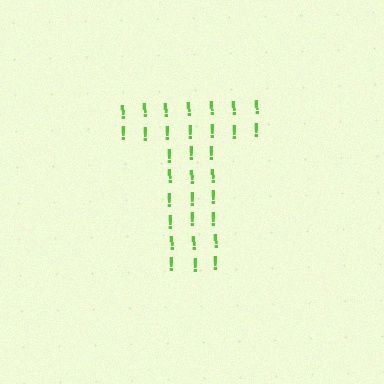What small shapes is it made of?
It is made of small exclamation marks.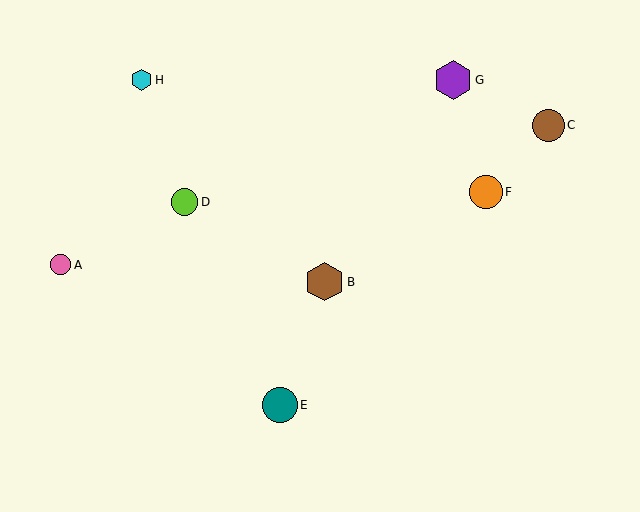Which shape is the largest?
The brown hexagon (labeled B) is the largest.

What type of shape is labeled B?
Shape B is a brown hexagon.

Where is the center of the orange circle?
The center of the orange circle is at (486, 192).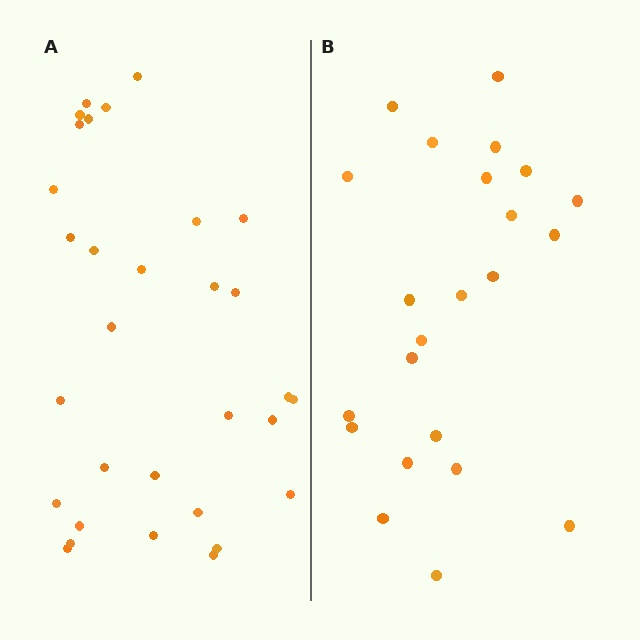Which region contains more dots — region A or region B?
Region A (the left region) has more dots.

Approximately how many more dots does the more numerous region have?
Region A has roughly 8 or so more dots than region B.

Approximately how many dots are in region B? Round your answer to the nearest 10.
About 20 dots. (The exact count is 23, which rounds to 20.)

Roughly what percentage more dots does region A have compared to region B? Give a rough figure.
About 35% more.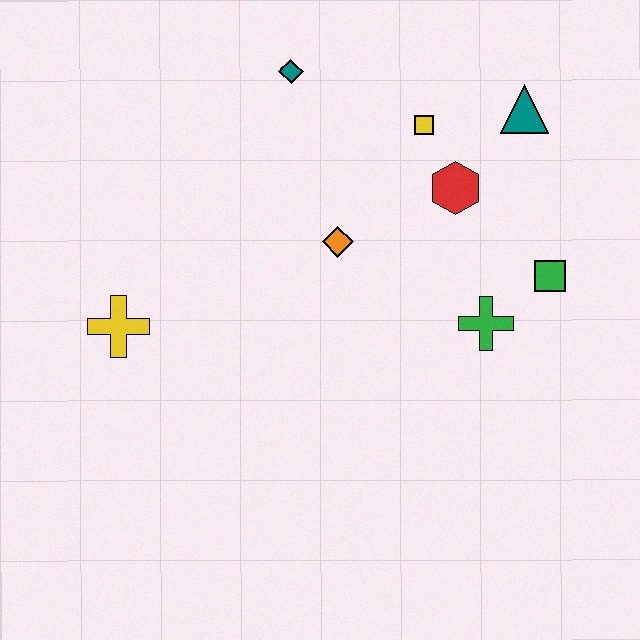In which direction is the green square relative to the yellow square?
The green square is below the yellow square.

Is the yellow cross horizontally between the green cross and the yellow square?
No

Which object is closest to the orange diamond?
The red hexagon is closest to the orange diamond.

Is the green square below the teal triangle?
Yes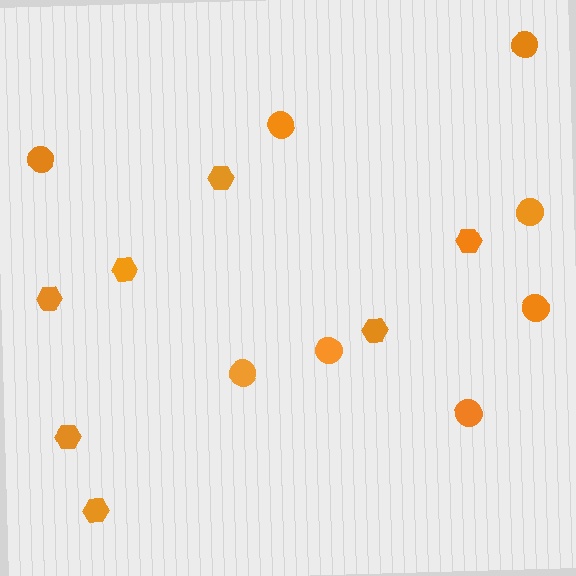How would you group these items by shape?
There are 2 groups: one group of hexagons (7) and one group of circles (8).